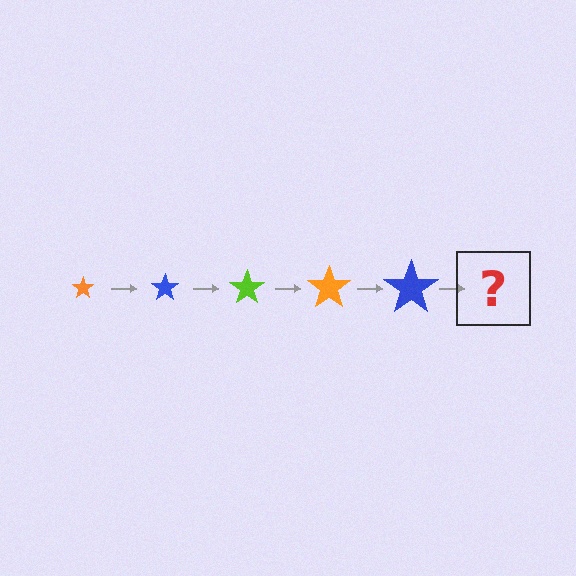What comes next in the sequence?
The next element should be a lime star, larger than the previous one.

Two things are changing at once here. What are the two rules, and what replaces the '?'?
The two rules are that the star grows larger each step and the color cycles through orange, blue, and lime. The '?' should be a lime star, larger than the previous one.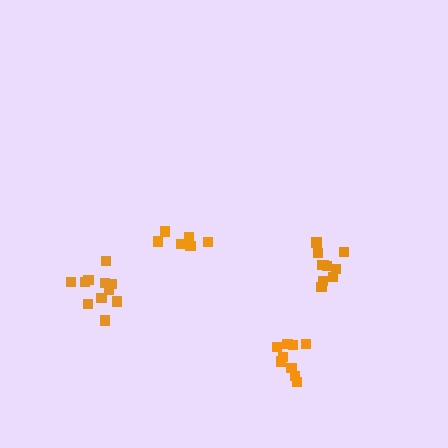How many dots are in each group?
Group 1: 10 dots, Group 2: 7 dots, Group 3: 9 dots, Group 4: 11 dots (37 total).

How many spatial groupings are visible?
There are 4 spatial groupings.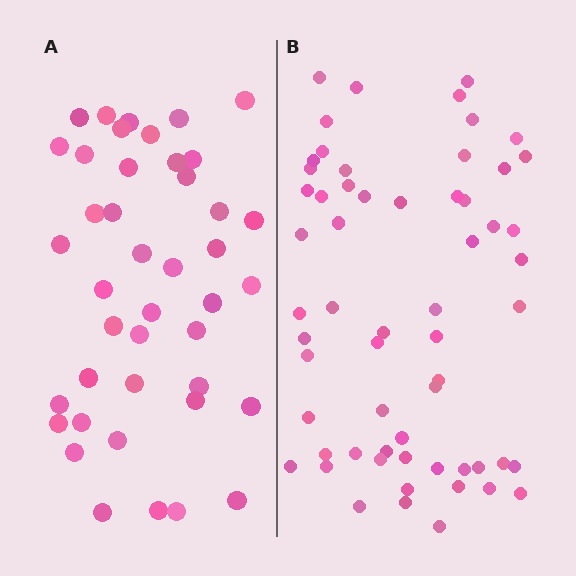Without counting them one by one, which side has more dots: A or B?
Region B (the right region) has more dots.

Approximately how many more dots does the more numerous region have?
Region B has approximately 20 more dots than region A.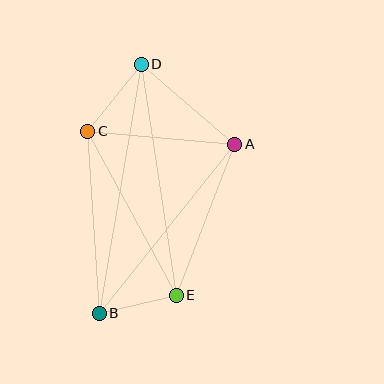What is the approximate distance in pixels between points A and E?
The distance between A and E is approximately 162 pixels.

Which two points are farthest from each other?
Points B and D are farthest from each other.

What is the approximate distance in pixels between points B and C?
The distance between B and C is approximately 182 pixels.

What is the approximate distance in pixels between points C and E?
The distance between C and E is approximately 186 pixels.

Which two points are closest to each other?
Points B and E are closest to each other.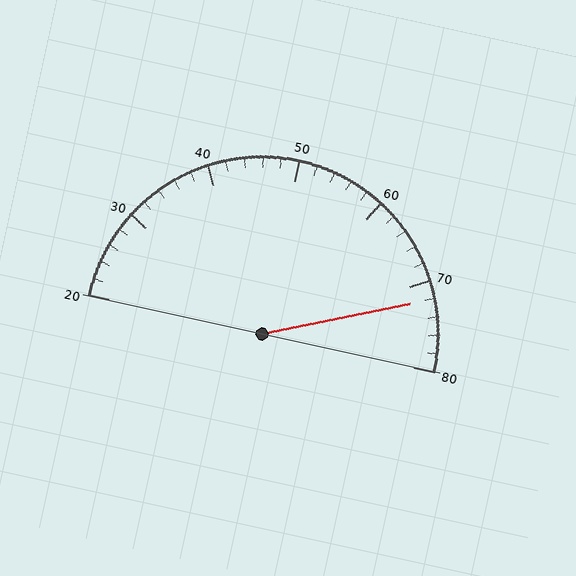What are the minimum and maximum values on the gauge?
The gauge ranges from 20 to 80.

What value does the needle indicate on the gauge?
The needle indicates approximately 72.